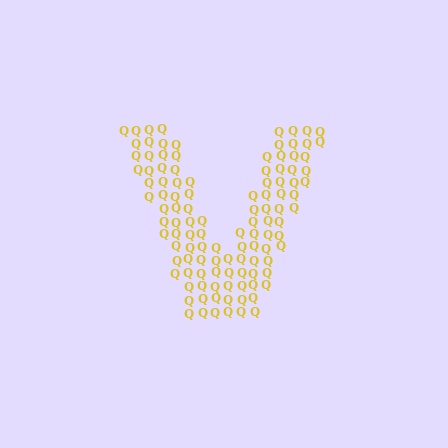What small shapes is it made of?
It is made of small letter Q's.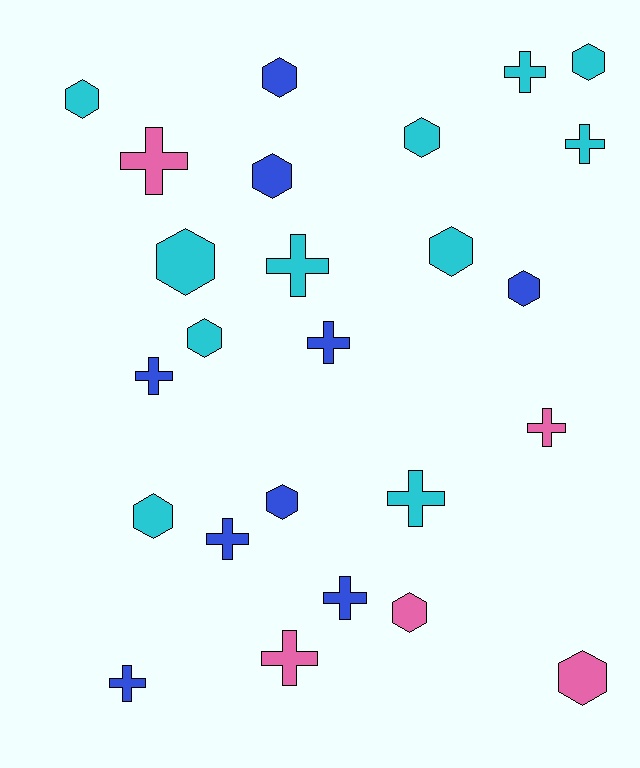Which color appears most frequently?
Cyan, with 11 objects.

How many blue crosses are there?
There are 5 blue crosses.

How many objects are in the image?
There are 25 objects.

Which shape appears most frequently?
Hexagon, with 13 objects.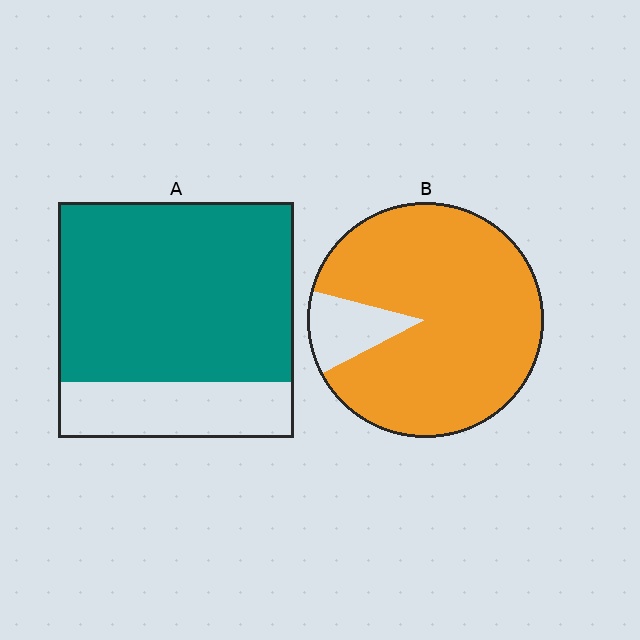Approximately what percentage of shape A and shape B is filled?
A is approximately 75% and B is approximately 90%.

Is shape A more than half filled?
Yes.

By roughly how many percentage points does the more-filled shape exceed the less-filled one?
By roughly 10 percentage points (B over A).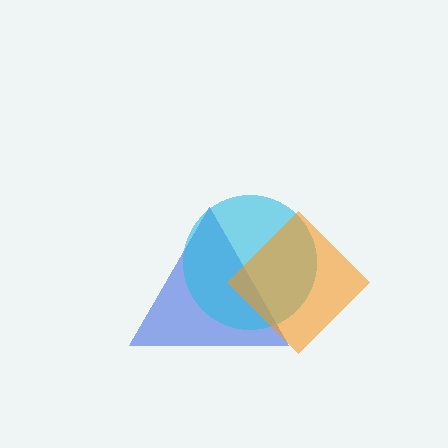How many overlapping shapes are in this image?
There are 3 overlapping shapes in the image.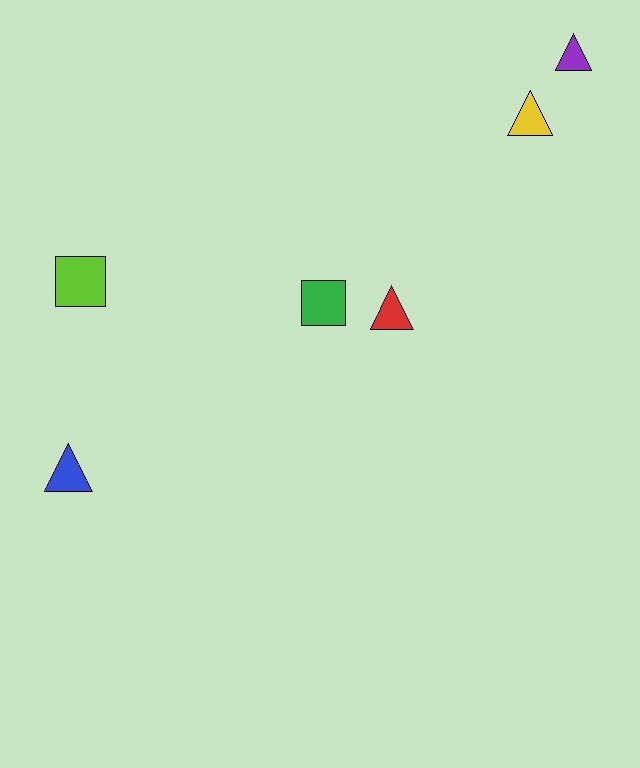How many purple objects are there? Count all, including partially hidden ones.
There is 1 purple object.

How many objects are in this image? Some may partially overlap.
There are 6 objects.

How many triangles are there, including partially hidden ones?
There are 4 triangles.